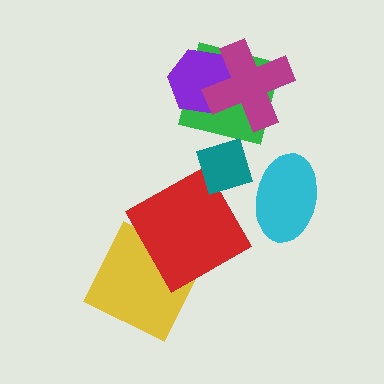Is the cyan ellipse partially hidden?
Yes, it is partially covered by another shape.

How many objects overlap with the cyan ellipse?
1 object overlaps with the cyan ellipse.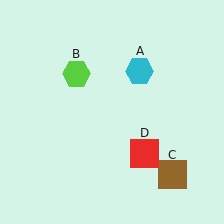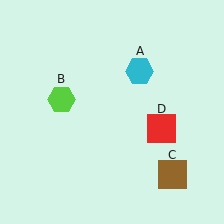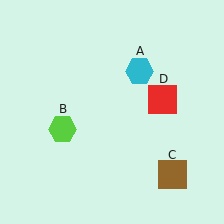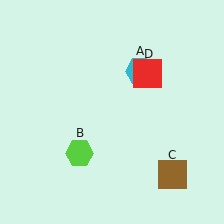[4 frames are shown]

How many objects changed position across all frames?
2 objects changed position: lime hexagon (object B), red square (object D).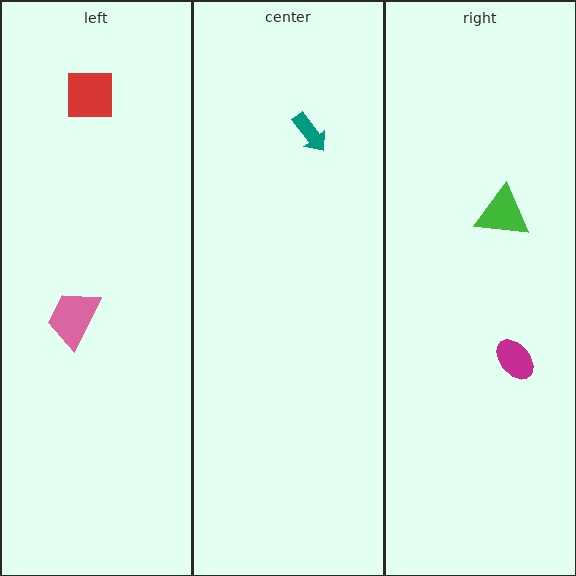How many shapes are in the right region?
2.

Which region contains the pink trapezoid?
The left region.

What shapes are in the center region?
The teal arrow.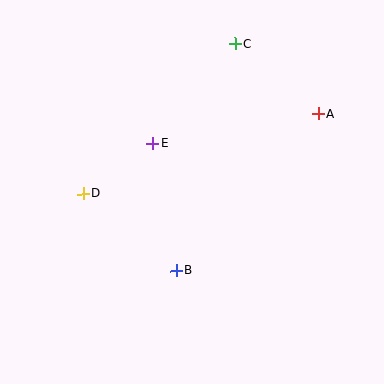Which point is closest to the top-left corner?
Point E is closest to the top-left corner.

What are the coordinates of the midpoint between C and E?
The midpoint between C and E is at (194, 93).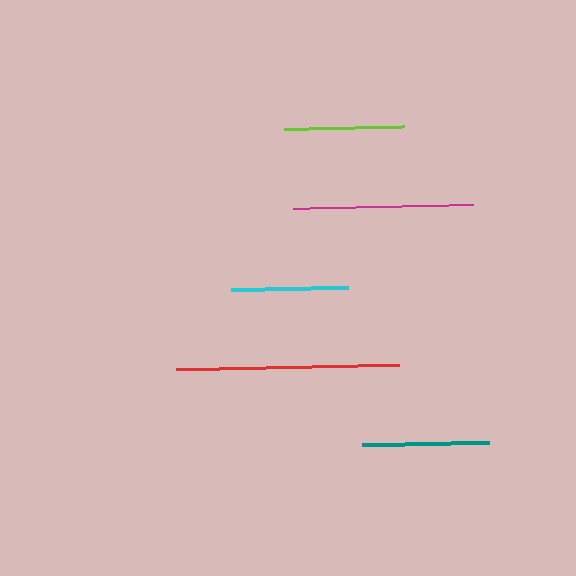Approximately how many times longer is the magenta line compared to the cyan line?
The magenta line is approximately 1.5 times the length of the cyan line.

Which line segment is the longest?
The red line is the longest at approximately 223 pixels.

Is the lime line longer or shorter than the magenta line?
The magenta line is longer than the lime line.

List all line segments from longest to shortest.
From longest to shortest: red, magenta, teal, lime, cyan.